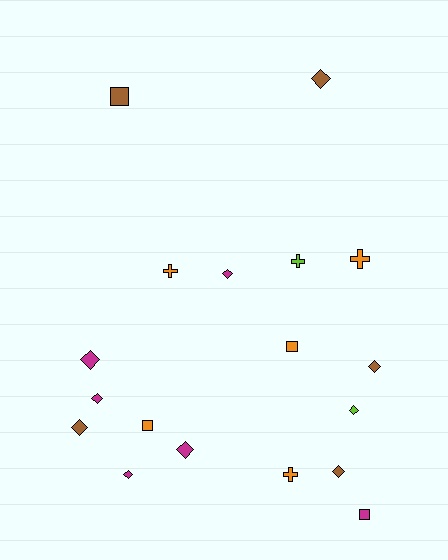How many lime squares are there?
There are no lime squares.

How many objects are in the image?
There are 18 objects.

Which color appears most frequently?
Magenta, with 6 objects.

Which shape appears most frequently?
Diamond, with 10 objects.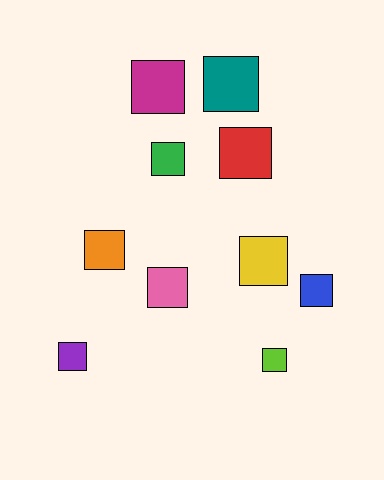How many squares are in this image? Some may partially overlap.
There are 10 squares.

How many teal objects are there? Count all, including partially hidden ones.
There is 1 teal object.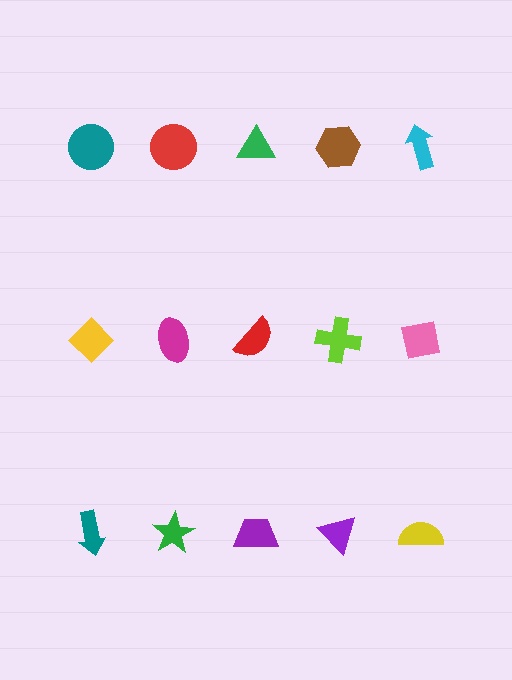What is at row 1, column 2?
A red circle.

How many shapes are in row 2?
5 shapes.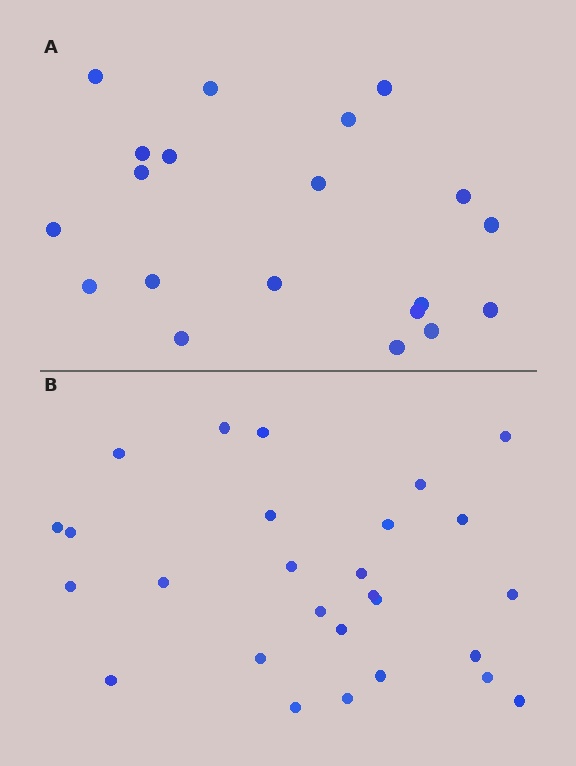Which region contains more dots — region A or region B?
Region B (the bottom region) has more dots.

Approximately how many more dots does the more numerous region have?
Region B has roughly 8 or so more dots than region A.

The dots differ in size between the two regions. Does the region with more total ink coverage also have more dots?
No. Region A has more total ink coverage because its dots are larger, but region B actually contains more individual dots. Total area can be misleading — the number of items is what matters here.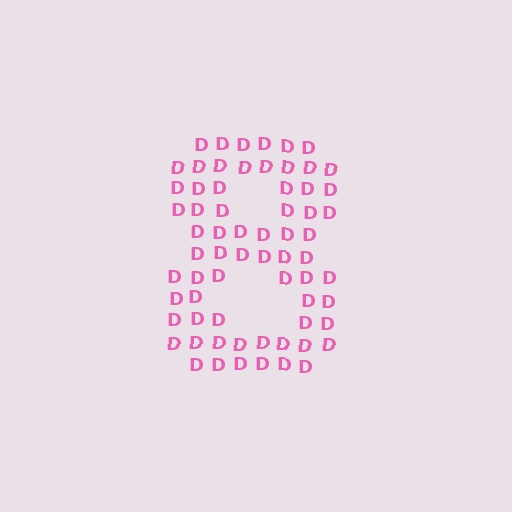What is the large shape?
The large shape is the digit 8.